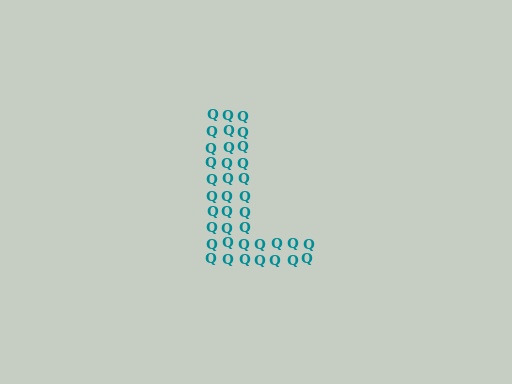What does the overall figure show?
The overall figure shows the letter L.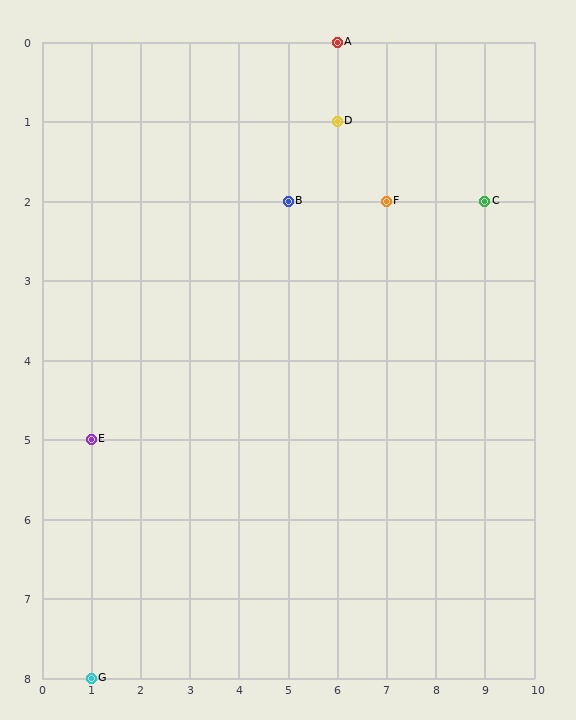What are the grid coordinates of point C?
Point C is at grid coordinates (9, 2).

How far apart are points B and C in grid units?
Points B and C are 4 columns apart.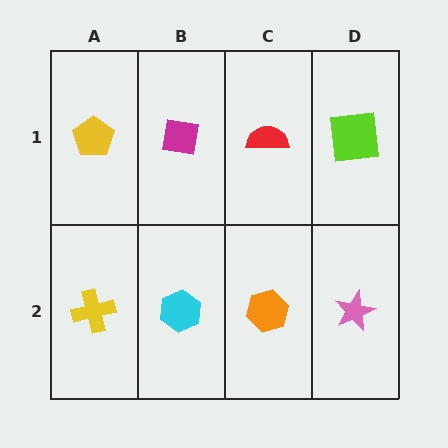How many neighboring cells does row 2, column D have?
2.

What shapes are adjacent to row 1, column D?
A pink star (row 2, column D), a red semicircle (row 1, column C).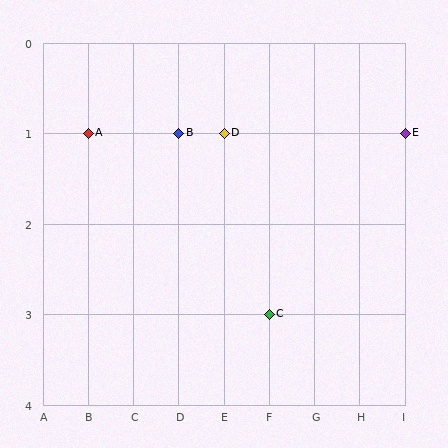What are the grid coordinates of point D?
Point D is at grid coordinates (E, 1).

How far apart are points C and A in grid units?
Points C and A are 4 columns and 2 rows apart (about 4.5 grid units diagonally).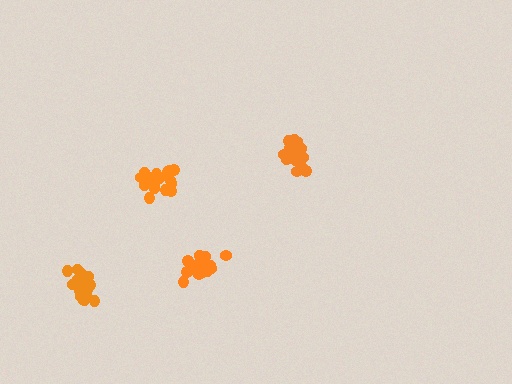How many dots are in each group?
Group 1: 20 dots, Group 2: 17 dots, Group 3: 20 dots, Group 4: 21 dots (78 total).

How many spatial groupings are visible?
There are 4 spatial groupings.